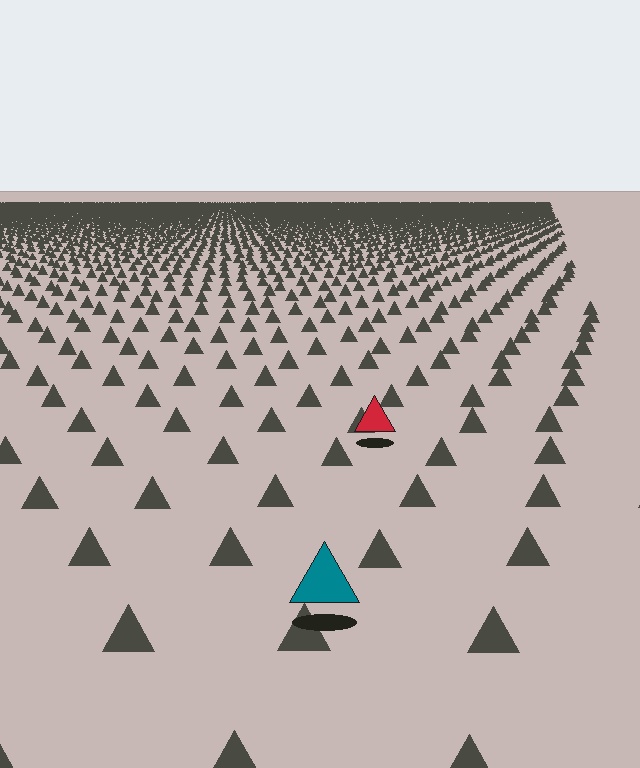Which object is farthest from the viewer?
The red triangle is farthest from the viewer. It appears smaller and the ground texture around it is denser.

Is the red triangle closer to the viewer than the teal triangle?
No. The teal triangle is closer — you can tell from the texture gradient: the ground texture is coarser near it.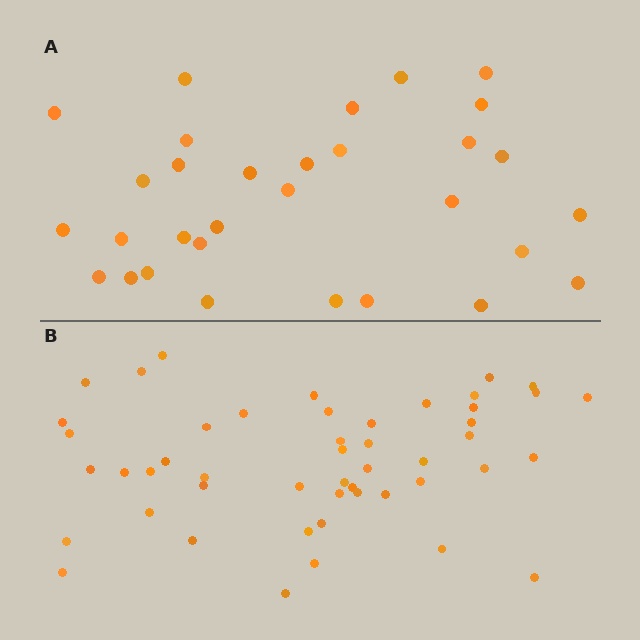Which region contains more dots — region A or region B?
Region B (the bottom region) has more dots.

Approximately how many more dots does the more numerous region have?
Region B has approximately 20 more dots than region A.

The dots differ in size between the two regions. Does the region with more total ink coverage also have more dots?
No. Region A has more total ink coverage because its dots are larger, but region B actually contains more individual dots. Total area can be misleading — the number of items is what matters here.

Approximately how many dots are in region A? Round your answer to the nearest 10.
About 30 dots. (The exact count is 31, which rounds to 30.)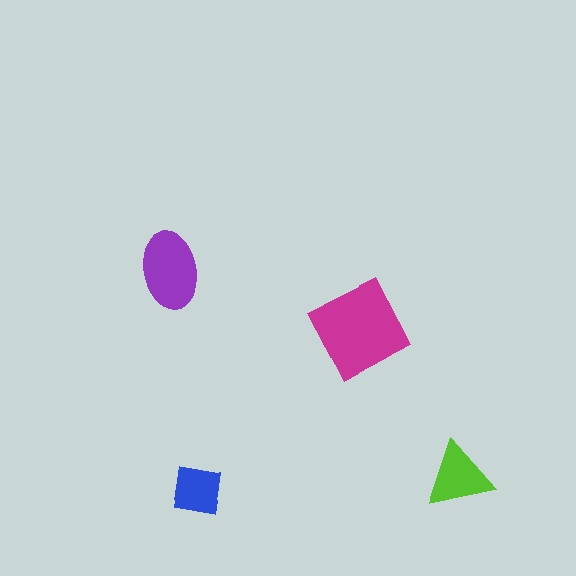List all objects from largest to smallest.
The magenta diamond, the purple ellipse, the lime triangle, the blue square.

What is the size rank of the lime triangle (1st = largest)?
3rd.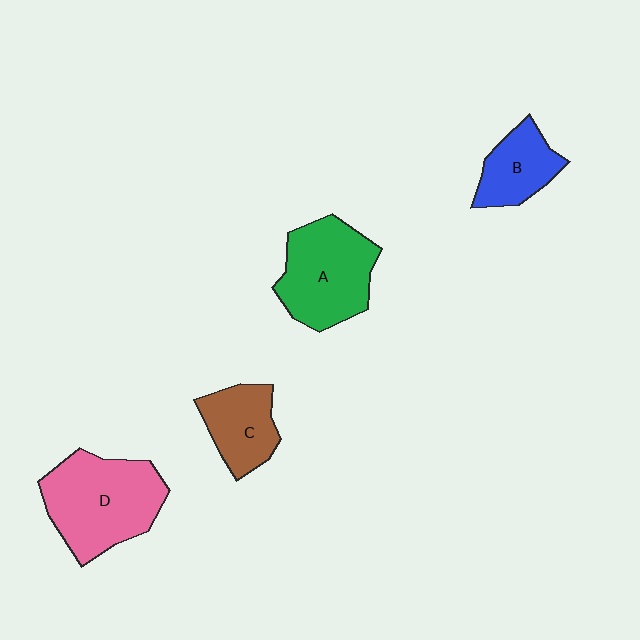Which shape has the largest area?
Shape D (pink).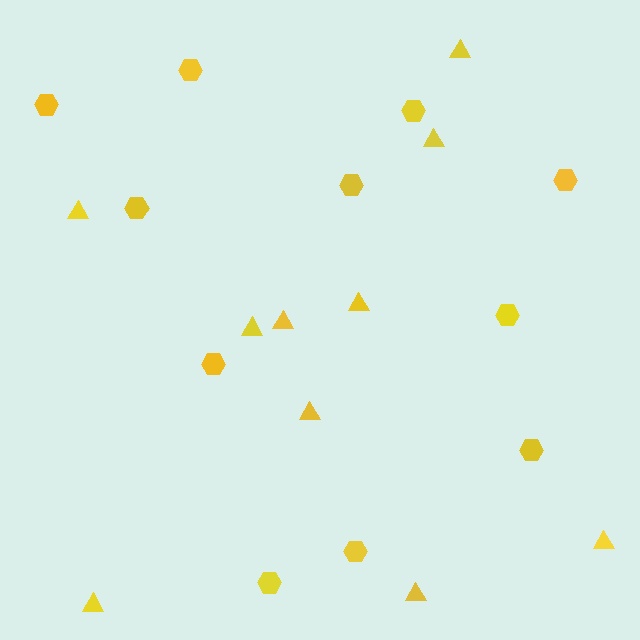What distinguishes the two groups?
There are 2 groups: one group of triangles (10) and one group of hexagons (11).